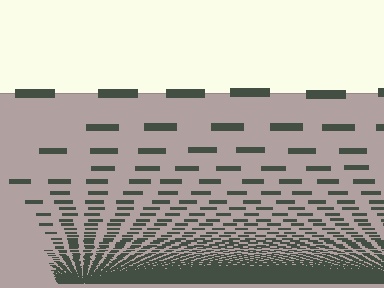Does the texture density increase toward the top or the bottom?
Density increases toward the bottom.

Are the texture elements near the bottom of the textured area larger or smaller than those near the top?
Smaller. The gradient is inverted — elements near the bottom are smaller and denser.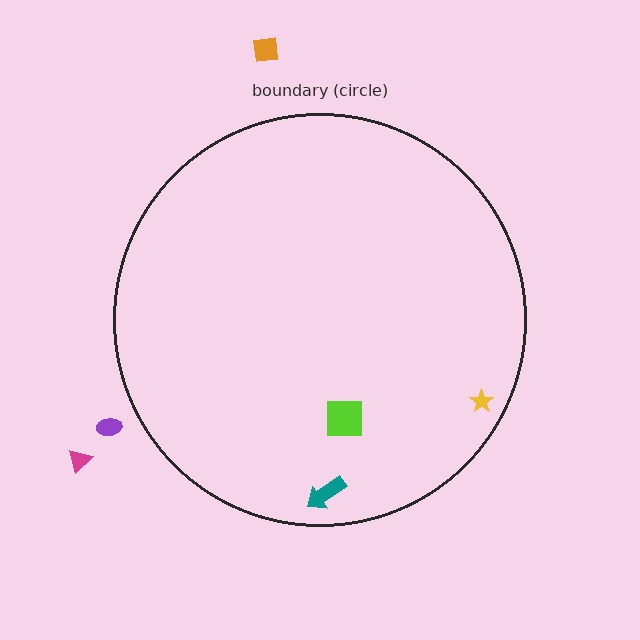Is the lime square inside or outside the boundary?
Inside.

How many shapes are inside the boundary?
3 inside, 3 outside.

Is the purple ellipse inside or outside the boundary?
Outside.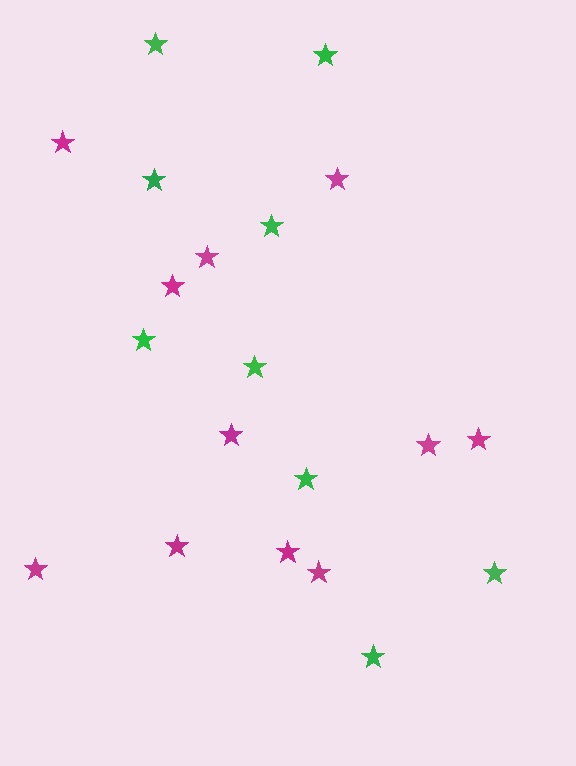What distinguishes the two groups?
There are 2 groups: one group of magenta stars (11) and one group of green stars (9).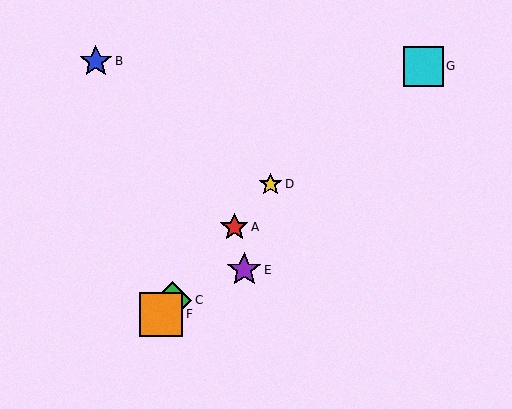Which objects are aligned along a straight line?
Objects A, C, D, F are aligned along a straight line.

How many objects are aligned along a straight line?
4 objects (A, C, D, F) are aligned along a straight line.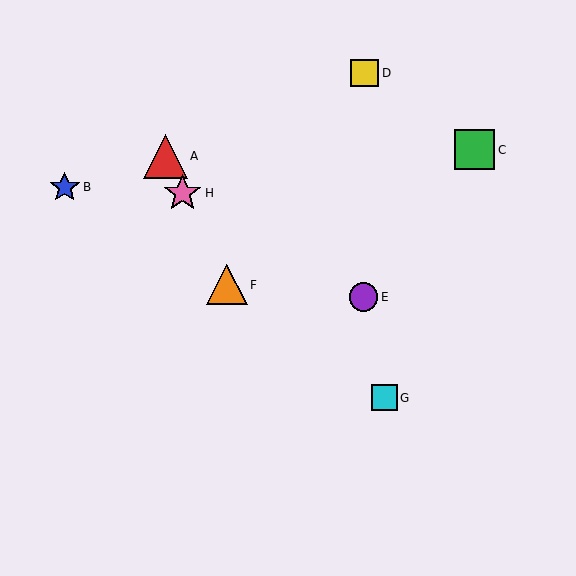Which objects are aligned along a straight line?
Objects A, F, H are aligned along a straight line.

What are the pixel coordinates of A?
Object A is at (165, 156).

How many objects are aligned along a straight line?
3 objects (A, F, H) are aligned along a straight line.